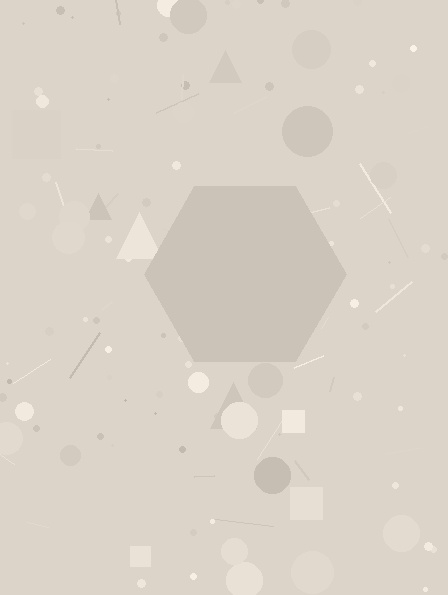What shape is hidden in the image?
A hexagon is hidden in the image.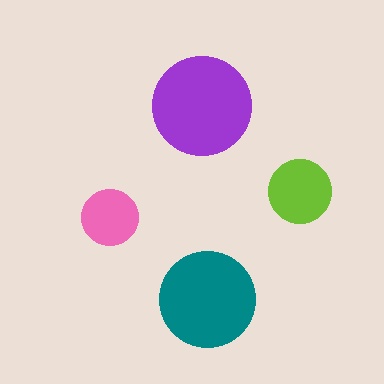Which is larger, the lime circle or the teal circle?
The teal one.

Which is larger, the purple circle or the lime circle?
The purple one.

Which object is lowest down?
The teal circle is bottommost.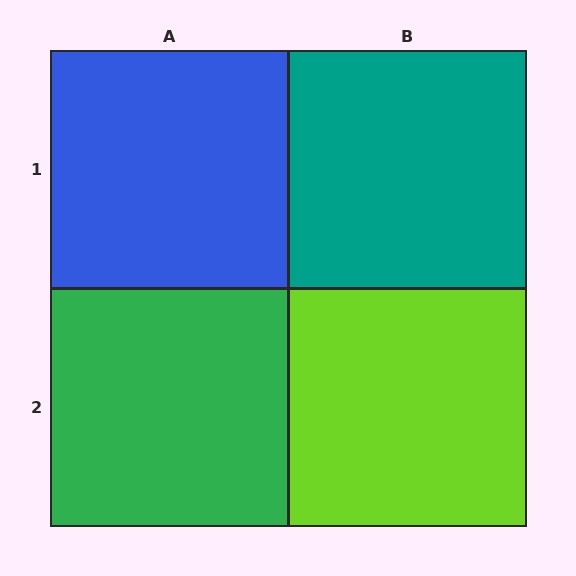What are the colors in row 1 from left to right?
Blue, teal.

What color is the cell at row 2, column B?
Lime.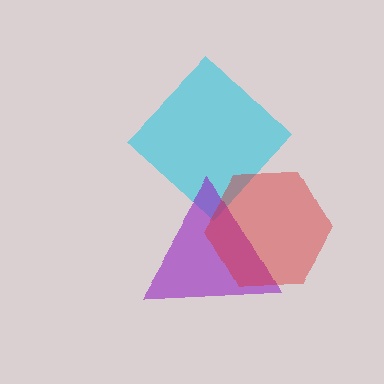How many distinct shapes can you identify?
There are 3 distinct shapes: a cyan diamond, a purple triangle, a red hexagon.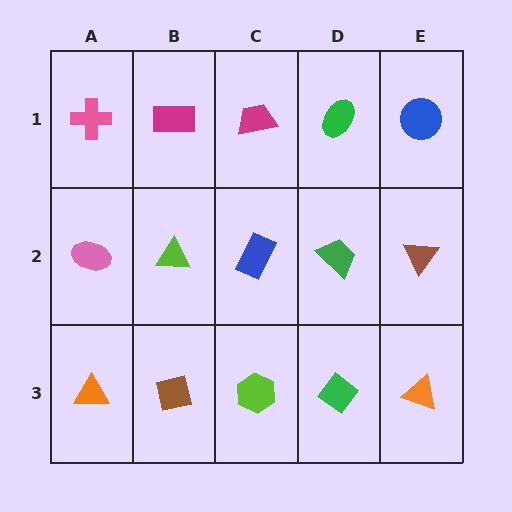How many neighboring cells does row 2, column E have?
3.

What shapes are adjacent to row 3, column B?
A lime triangle (row 2, column B), an orange triangle (row 3, column A), a lime hexagon (row 3, column C).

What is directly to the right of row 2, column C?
A green trapezoid.